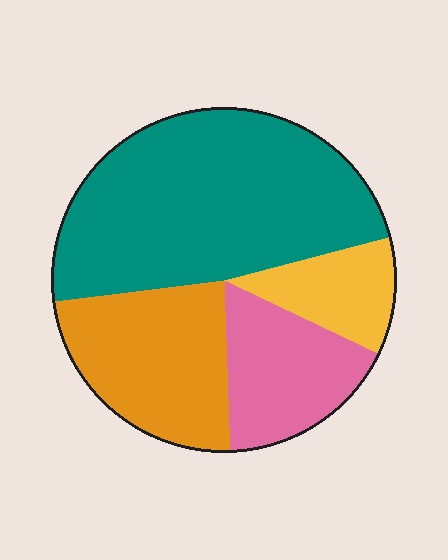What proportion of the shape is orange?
Orange takes up about one quarter (1/4) of the shape.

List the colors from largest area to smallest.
From largest to smallest: teal, orange, pink, yellow.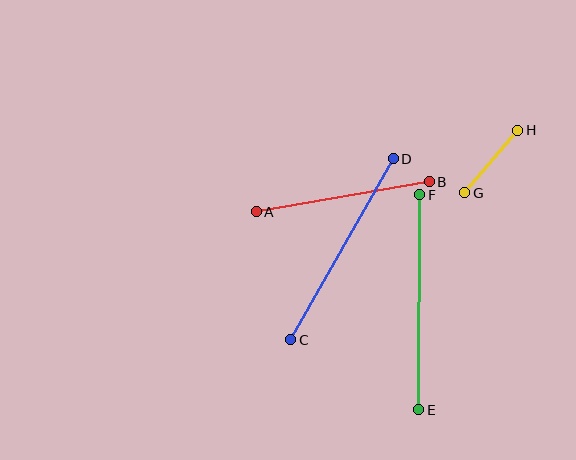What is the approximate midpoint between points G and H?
The midpoint is at approximately (491, 162) pixels.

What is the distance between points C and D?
The distance is approximately 208 pixels.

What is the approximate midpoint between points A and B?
The midpoint is at approximately (343, 197) pixels.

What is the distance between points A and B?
The distance is approximately 175 pixels.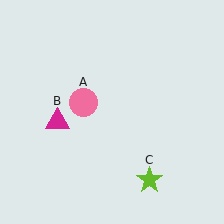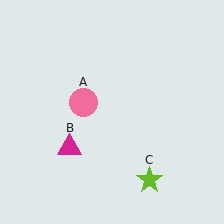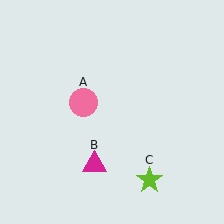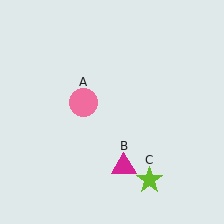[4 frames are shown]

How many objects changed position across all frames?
1 object changed position: magenta triangle (object B).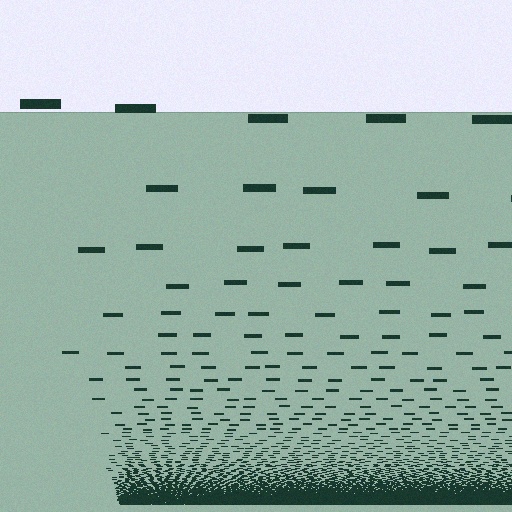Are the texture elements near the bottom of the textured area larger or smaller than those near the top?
Smaller. The gradient is inverted — elements near the bottom are smaller and denser.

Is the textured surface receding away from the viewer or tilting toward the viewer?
The surface appears to tilt toward the viewer. Texture elements get larger and sparser toward the top.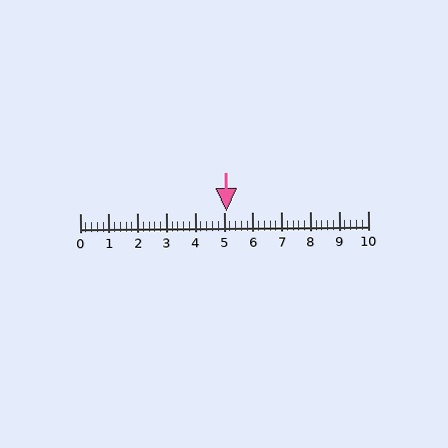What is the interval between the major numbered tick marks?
The major tick marks are spaced 1 units apart.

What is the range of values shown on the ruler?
The ruler shows values from 0 to 10.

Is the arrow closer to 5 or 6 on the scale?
The arrow is closer to 5.